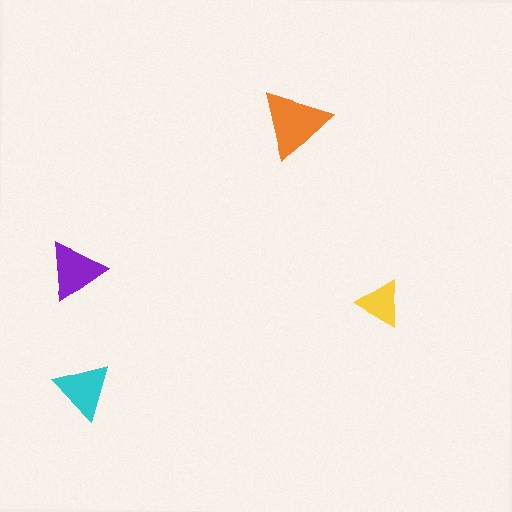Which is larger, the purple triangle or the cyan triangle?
The purple one.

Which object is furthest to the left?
The purple triangle is leftmost.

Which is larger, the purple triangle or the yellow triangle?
The purple one.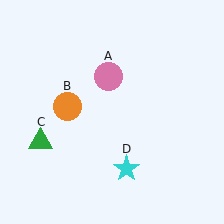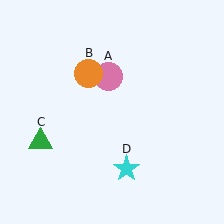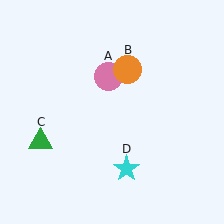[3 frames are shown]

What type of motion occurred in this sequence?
The orange circle (object B) rotated clockwise around the center of the scene.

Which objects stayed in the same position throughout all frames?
Pink circle (object A) and green triangle (object C) and cyan star (object D) remained stationary.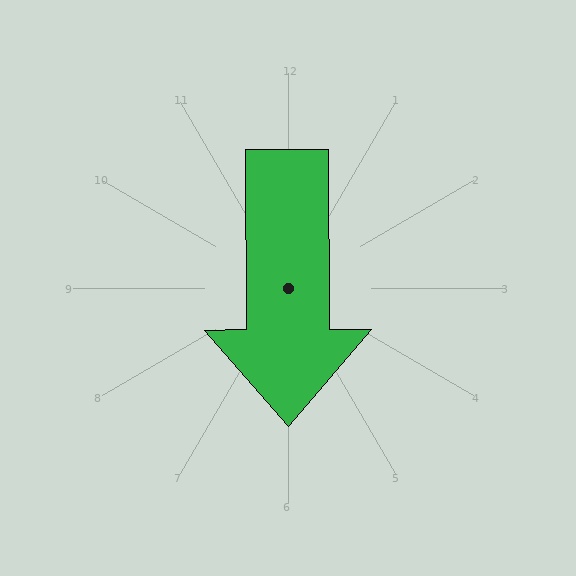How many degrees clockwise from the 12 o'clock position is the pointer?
Approximately 180 degrees.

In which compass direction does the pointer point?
South.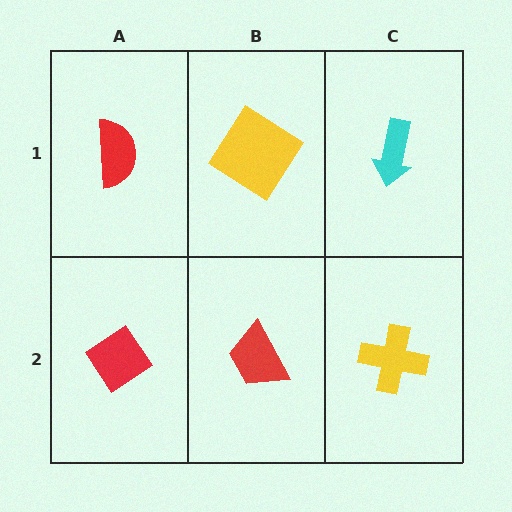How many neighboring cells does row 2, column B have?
3.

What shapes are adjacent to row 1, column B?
A red trapezoid (row 2, column B), a red semicircle (row 1, column A), a cyan arrow (row 1, column C).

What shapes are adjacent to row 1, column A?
A red diamond (row 2, column A), a yellow diamond (row 1, column B).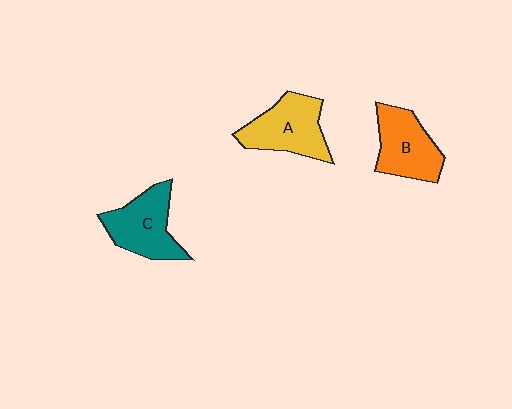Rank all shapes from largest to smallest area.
From largest to smallest: A (yellow), C (teal), B (orange).